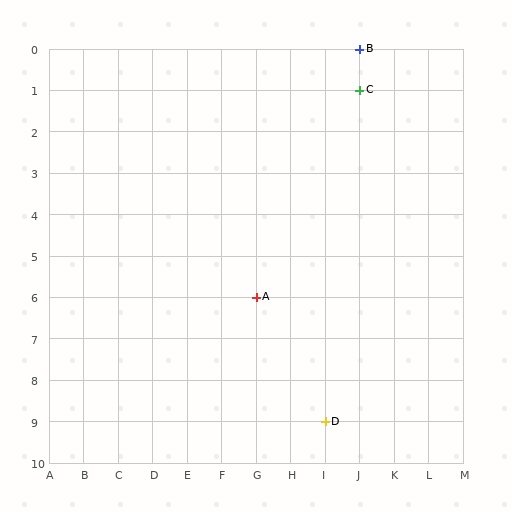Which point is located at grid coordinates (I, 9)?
Point D is at (I, 9).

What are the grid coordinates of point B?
Point B is at grid coordinates (J, 0).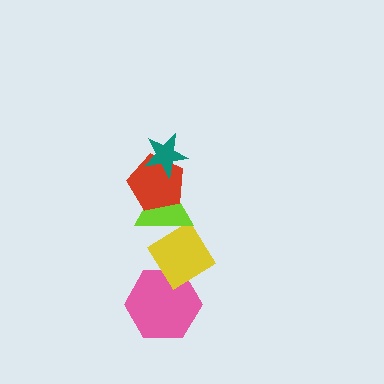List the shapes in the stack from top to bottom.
From top to bottom: the teal star, the red pentagon, the lime triangle, the yellow diamond, the pink hexagon.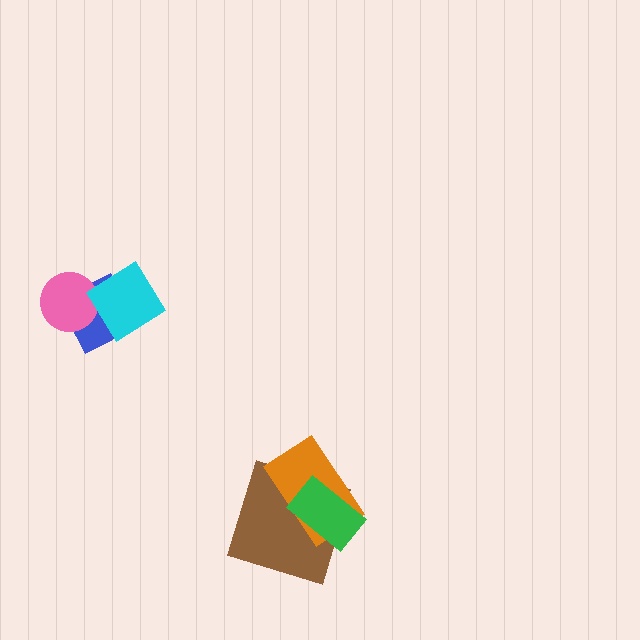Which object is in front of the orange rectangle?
The green rectangle is in front of the orange rectangle.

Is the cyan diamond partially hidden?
No, no other shape covers it.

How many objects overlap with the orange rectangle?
2 objects overlap with the orange rectangle.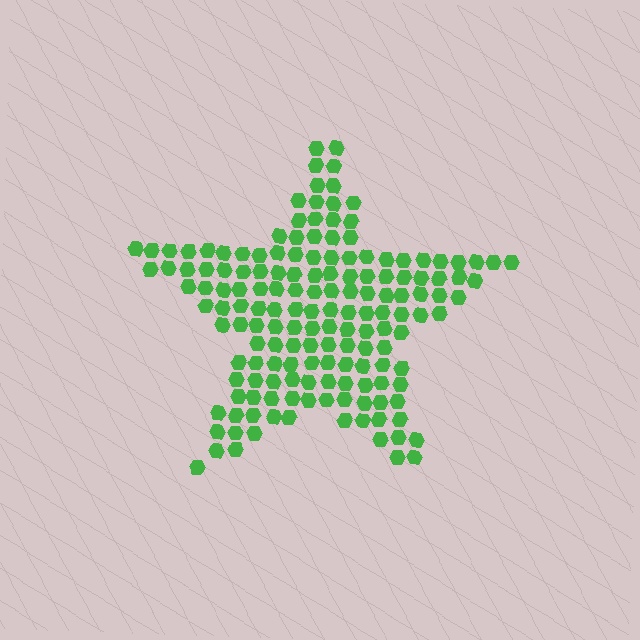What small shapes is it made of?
It is made of small hexagons.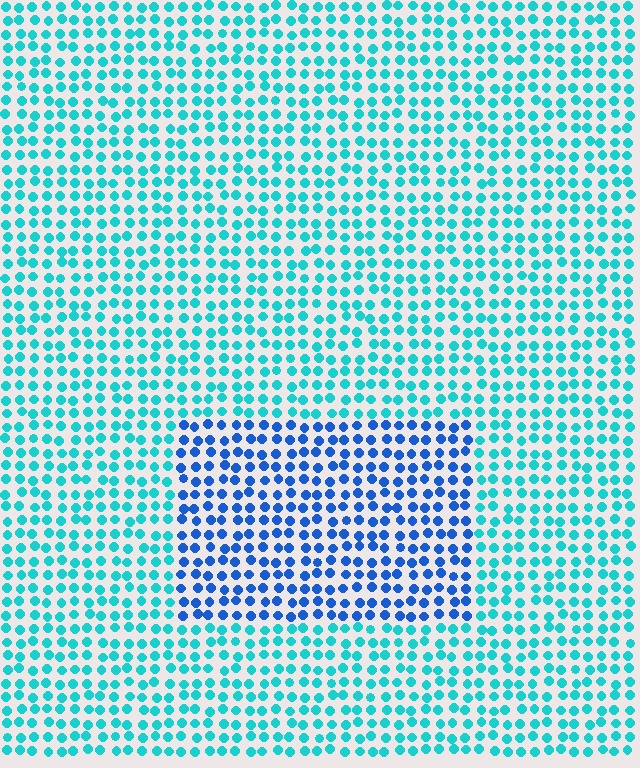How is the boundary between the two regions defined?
The boundary is defined purely by a slight shift in hue (about 39 degrees). Spacing, size, and orientation are identical on both sides.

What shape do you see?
I see a rectangle.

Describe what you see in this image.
The image is filled with small cyan elements in a uniform arrangement. A rectangle-shaped region is visible where the elements are tinted to a slightly different hue, forming a subtle color boundary.